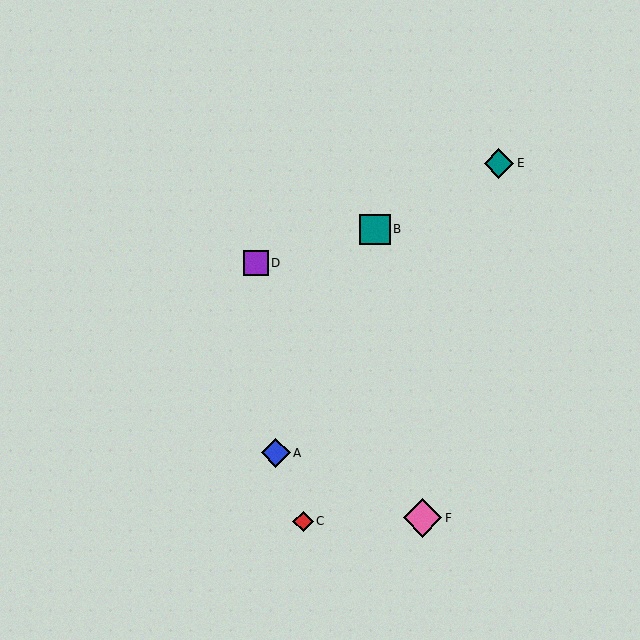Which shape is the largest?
The pink diamond (labeled F) is the largest.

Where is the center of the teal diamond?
The center of the teal diamond is at (499, 163).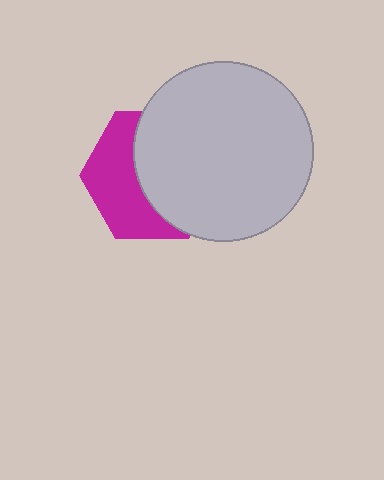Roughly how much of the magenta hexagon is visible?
A small part of it is visible (roughly 45%).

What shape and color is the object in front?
The object in front is a light gray circle.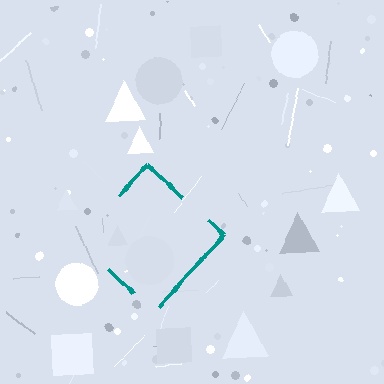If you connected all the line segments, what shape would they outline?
They would outline a diamond.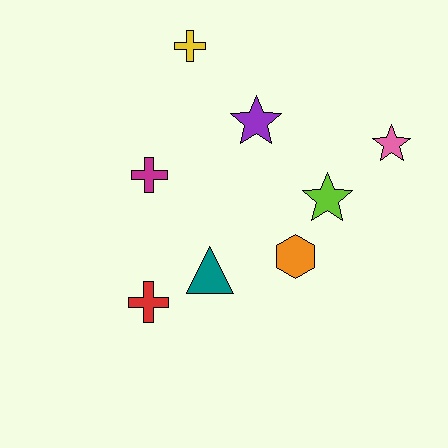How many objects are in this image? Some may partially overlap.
There are 8 objects.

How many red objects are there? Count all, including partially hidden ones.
There is 1 red object.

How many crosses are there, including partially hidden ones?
There are 3 crosses.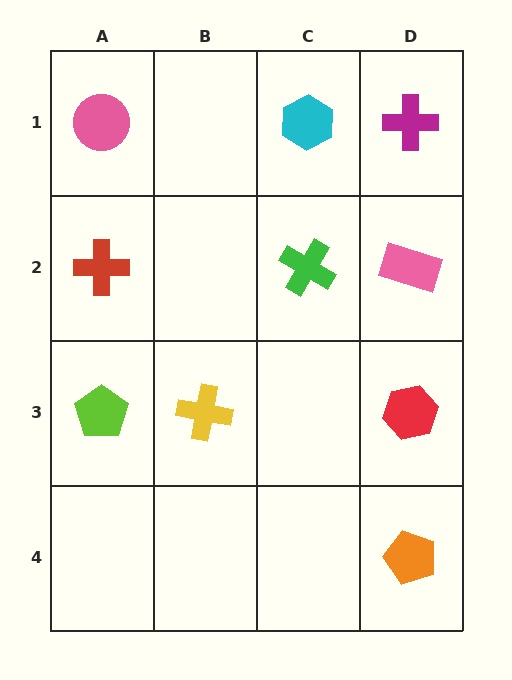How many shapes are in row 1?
3 shapes.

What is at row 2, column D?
A pink rectangle.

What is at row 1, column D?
A magenta cross.